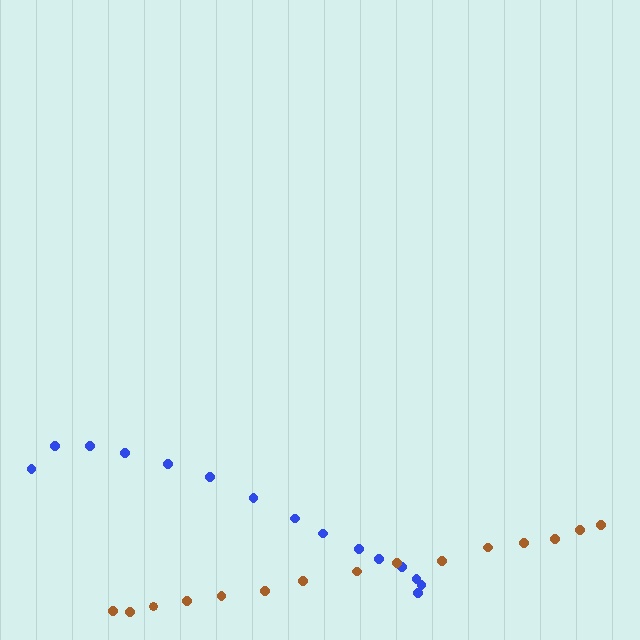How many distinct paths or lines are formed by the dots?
There are 2 distinct paths.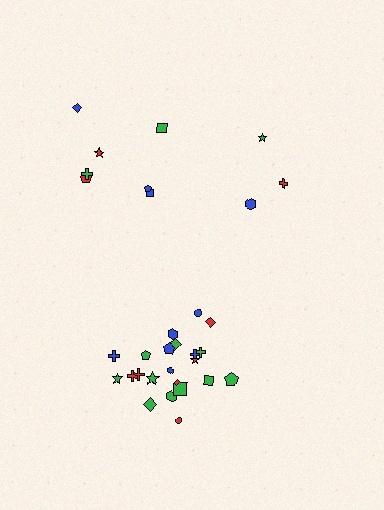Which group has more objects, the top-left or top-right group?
The top-left group.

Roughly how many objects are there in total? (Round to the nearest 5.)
Roughly 30 objects in total.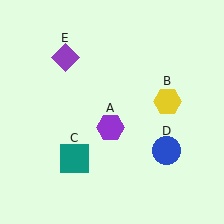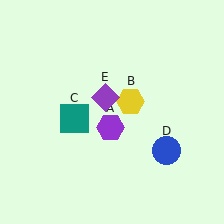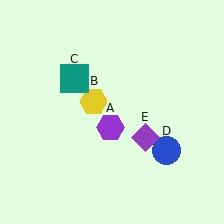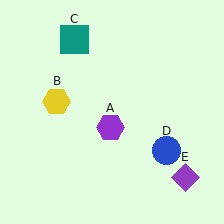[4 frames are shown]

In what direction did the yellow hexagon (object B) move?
The yellow hexagon (object B) moved left.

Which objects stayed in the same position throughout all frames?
Purple hexagon (object A) and blue circle (object D) remained stationary.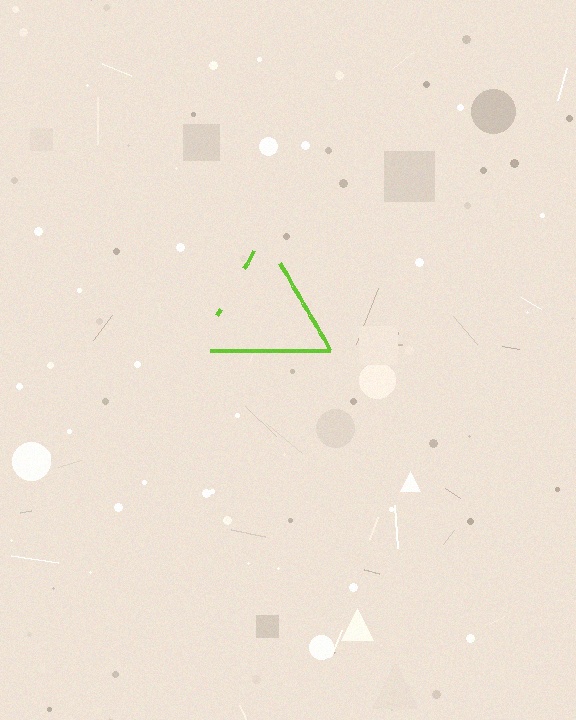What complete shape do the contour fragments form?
The contour fragments form a triangle.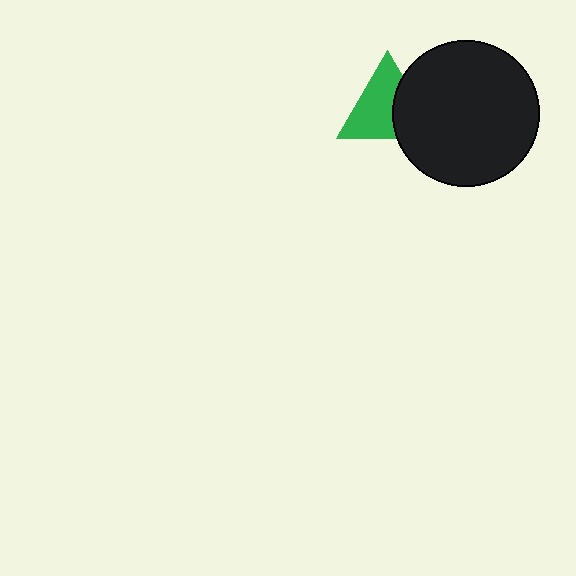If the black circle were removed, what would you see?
You would see the complete green triangle.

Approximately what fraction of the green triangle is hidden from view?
Roughly 37% of the green triangle is hidden behind the black circle.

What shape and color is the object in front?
The object in front is a black circle.